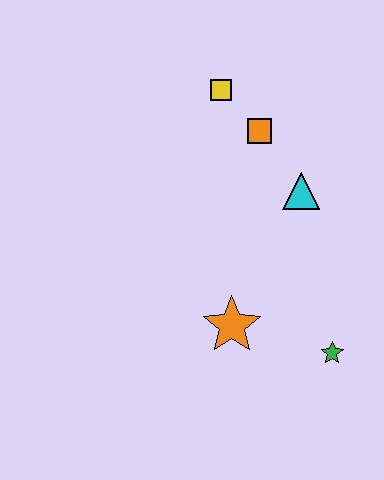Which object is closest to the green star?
The orange star is closest to the green star.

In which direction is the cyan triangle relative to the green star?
The cyan triangle is above the green star.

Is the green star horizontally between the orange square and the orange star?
No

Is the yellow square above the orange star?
Yes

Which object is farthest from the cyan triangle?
The green star is farthest from the cyan triangle.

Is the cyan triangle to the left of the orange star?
No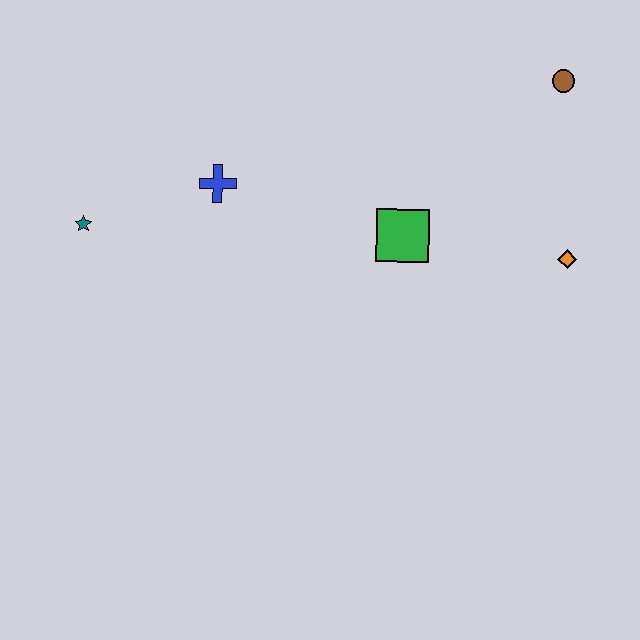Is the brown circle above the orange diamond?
Yes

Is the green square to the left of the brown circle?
Yes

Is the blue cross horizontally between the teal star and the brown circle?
Yes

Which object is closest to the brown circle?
The orange diamond is closest to the brown circle.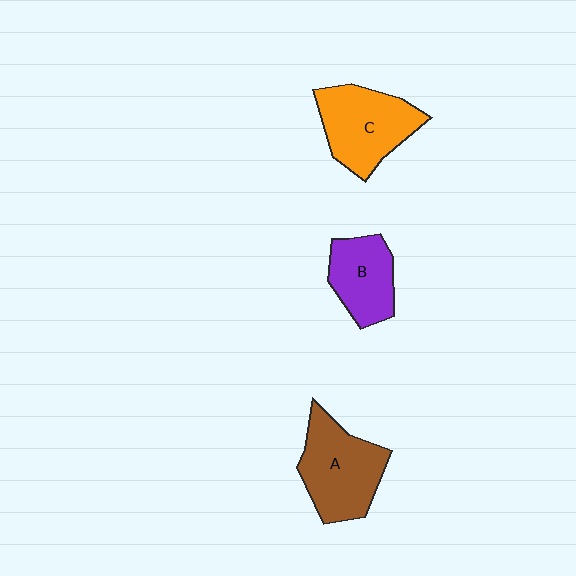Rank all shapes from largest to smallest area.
From largest to smallest: A (brown), C (orange), B (purple).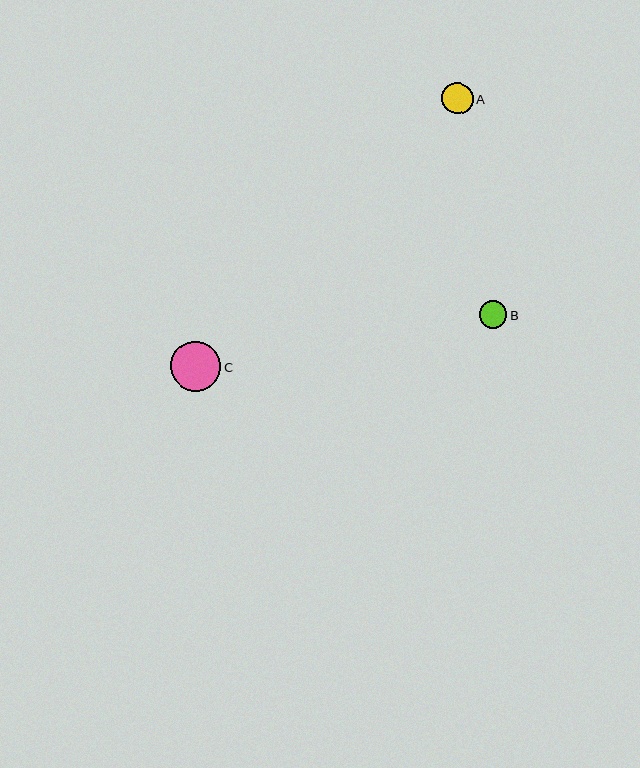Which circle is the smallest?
Circle B is the smallest with a size of approximately 28 pixels.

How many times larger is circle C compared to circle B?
Circle C is approximately 1.8 times the size of circle B.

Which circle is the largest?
Circle C is the largest with a size of approximately 51 pixels.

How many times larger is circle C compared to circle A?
Circle C is approximately 1.6 times the size of circle A.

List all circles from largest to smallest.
From largest to smallest: C, A, B.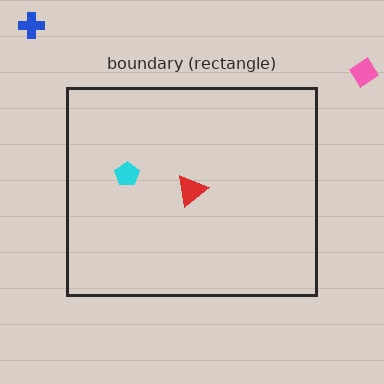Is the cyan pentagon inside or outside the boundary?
Inside.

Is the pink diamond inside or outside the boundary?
Outside.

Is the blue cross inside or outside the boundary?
Outside.